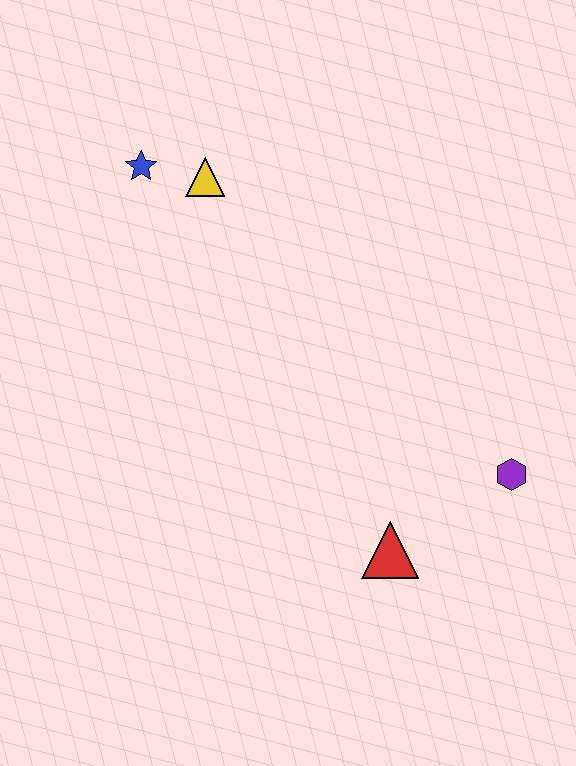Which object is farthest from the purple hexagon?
The blue star is farthest from the purple hexagon.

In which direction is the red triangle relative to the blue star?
The red triangle is below the blue star.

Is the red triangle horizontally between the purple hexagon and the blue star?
Yes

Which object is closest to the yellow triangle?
The blue star is closest to the yellow triangle.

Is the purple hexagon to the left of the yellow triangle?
No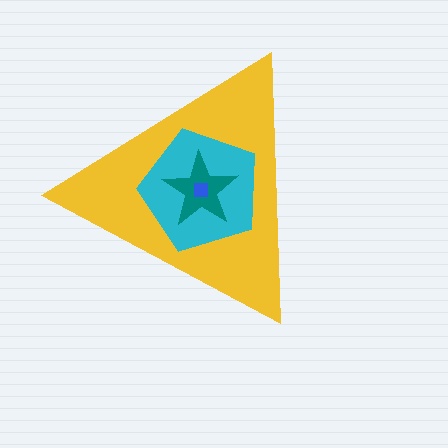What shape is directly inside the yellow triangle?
The cyan pentagon.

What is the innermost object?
The blue square.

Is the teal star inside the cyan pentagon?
Yes.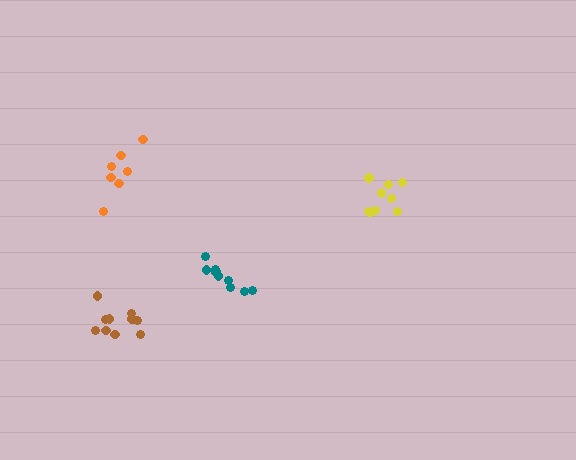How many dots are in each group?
Group 1: 7 dots, Group 2: 9 dots, Group 3: 10 dots, Group 4: 9 dots (35 total).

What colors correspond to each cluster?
The clusters are colored: orange, yellow, brown, teal.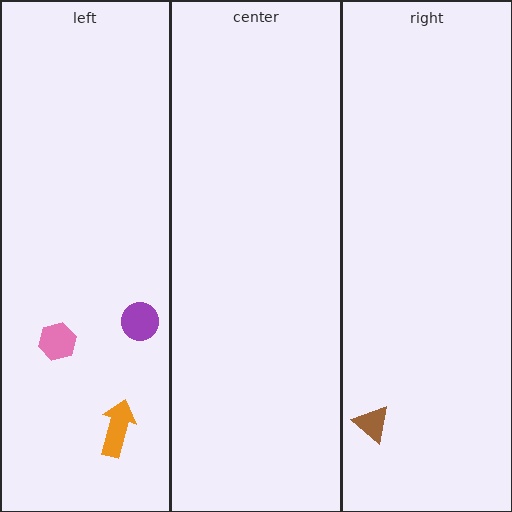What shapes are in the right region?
The brown triangle.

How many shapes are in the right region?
1.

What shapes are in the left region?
The purple circle, the orange arrow, the pink hexagon.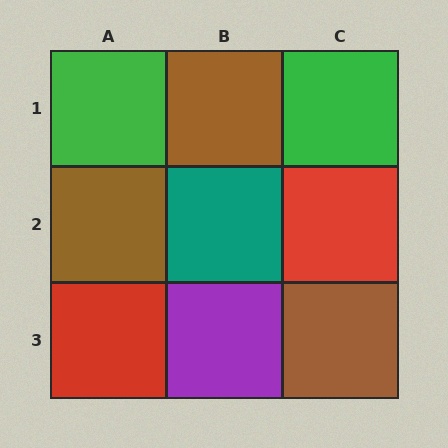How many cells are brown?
3 cells are brown.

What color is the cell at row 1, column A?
Green.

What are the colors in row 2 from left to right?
Brown, teal, red.